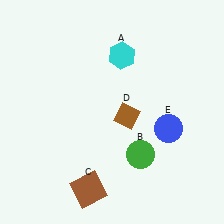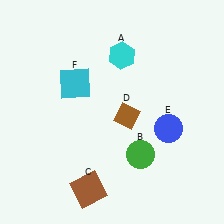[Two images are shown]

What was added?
A cyan square (F) was added in Image 2.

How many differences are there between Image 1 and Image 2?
There is 1 difference between the two images.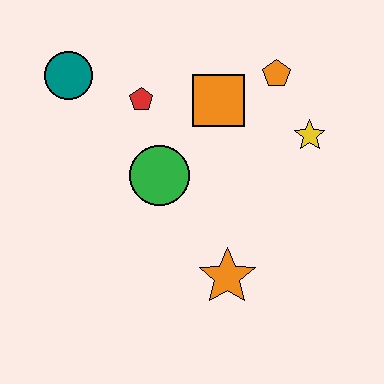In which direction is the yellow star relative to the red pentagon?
The yellow star is to the right of the red pentagon.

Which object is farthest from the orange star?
The teal circle is farthest from the orange star.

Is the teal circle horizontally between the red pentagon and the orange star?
No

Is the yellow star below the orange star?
No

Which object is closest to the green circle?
The red pentagon is closest to the green circle.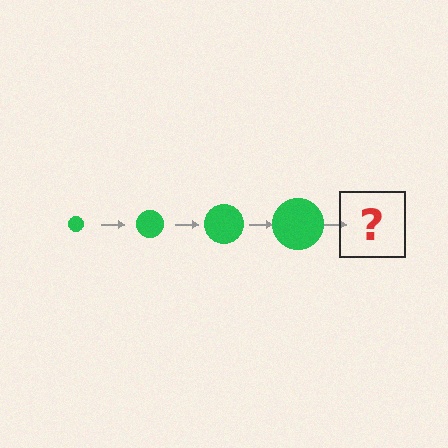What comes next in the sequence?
The next element should be a green circle, larger than the previous one.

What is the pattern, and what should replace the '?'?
The pattern is that the circle gets progressively larger each step. The '?' should be a green circle, larger than the previous one.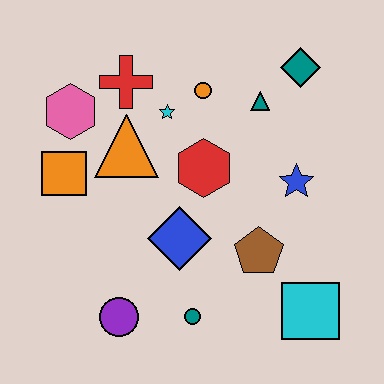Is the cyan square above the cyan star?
No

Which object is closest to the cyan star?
The orange circle is closest to the cyan star.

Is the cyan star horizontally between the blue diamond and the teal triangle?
No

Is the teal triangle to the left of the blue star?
Yes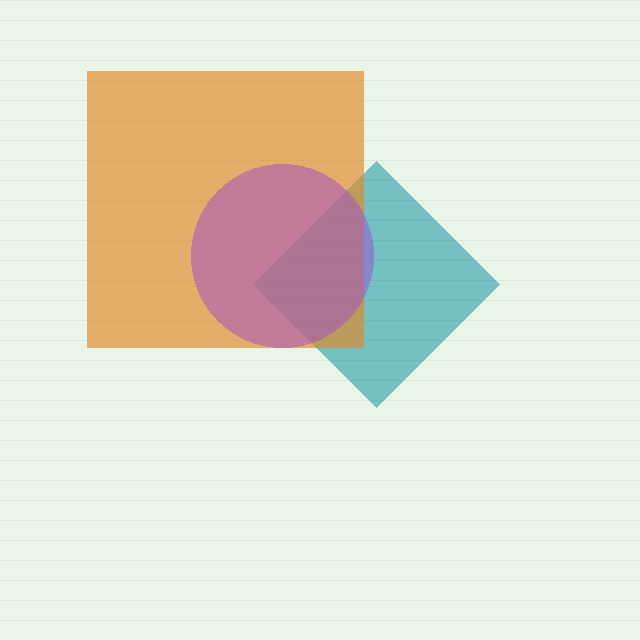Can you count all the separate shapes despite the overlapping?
Yes, there are 3 separate shapes.